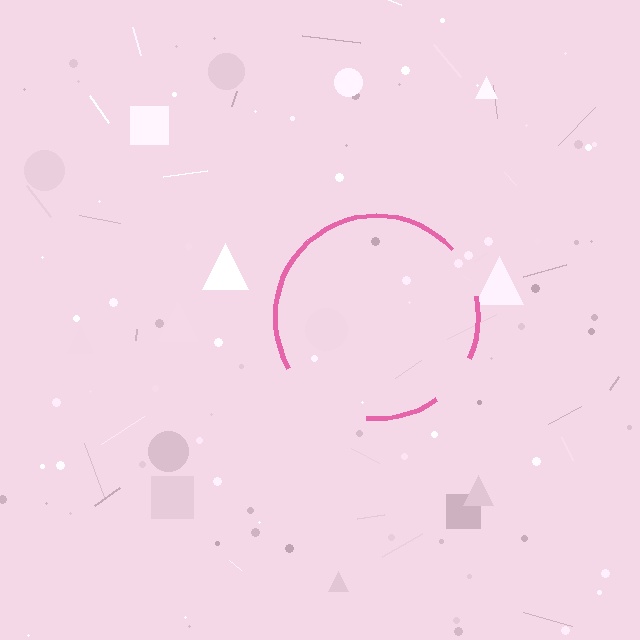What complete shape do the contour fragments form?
The contour fragments form a circle.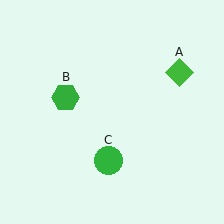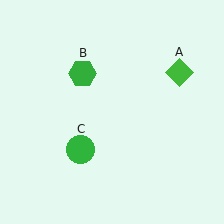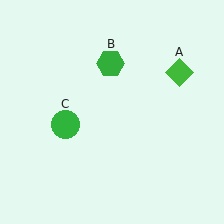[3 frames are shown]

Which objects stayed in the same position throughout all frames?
Green diamond (object A) remained stationary.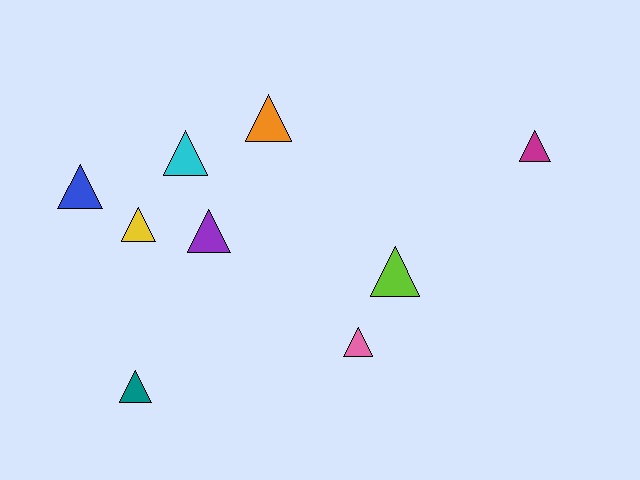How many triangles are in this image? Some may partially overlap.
There are 9 triangles.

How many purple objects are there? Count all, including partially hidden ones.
There is 1 purple object.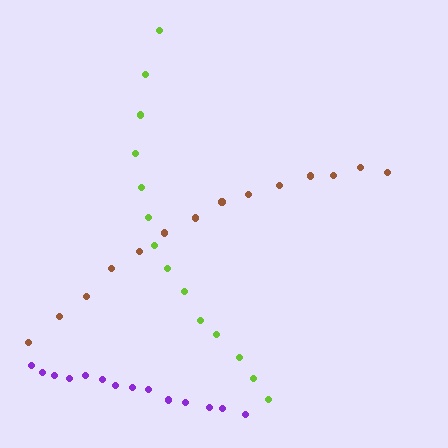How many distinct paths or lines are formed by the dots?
There are 3 distinct paths.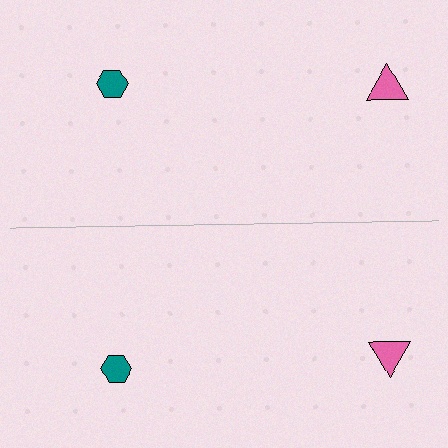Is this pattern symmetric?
Yes, this pattern has bilateral (reflection) symmetry.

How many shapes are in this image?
There are 4 shapes in this image.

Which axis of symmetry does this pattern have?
The pattern has a horizontal axis of symmetry running through the center of the image.